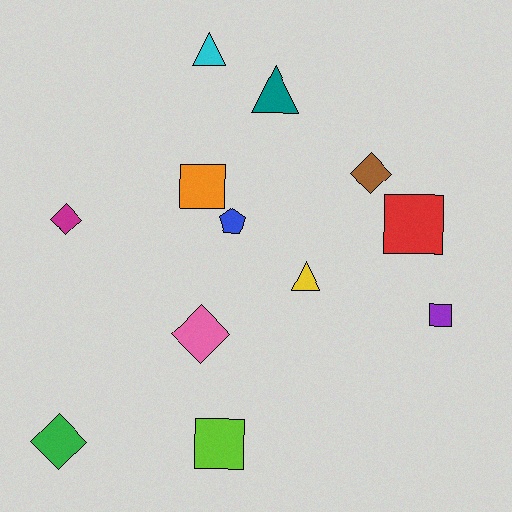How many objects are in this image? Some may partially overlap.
There are 12 objects.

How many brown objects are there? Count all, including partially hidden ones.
There is 1 brown object.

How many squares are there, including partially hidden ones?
There are 4 squares.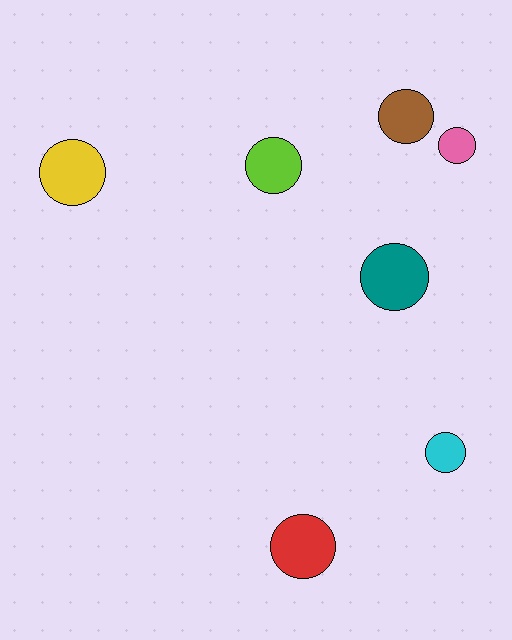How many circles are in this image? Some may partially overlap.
There are 7 circles.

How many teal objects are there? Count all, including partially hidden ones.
There is 1 teal object.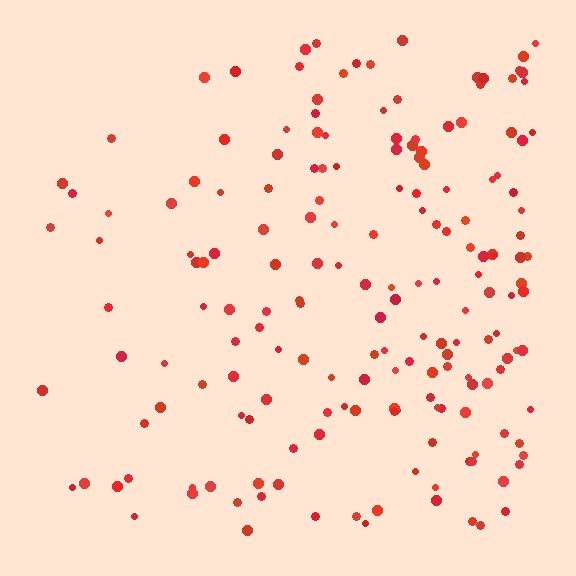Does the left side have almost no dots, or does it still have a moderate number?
Still a moderate number, just noticeably fewer than the right.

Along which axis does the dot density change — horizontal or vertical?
Horizontal.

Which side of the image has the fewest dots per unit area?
The left.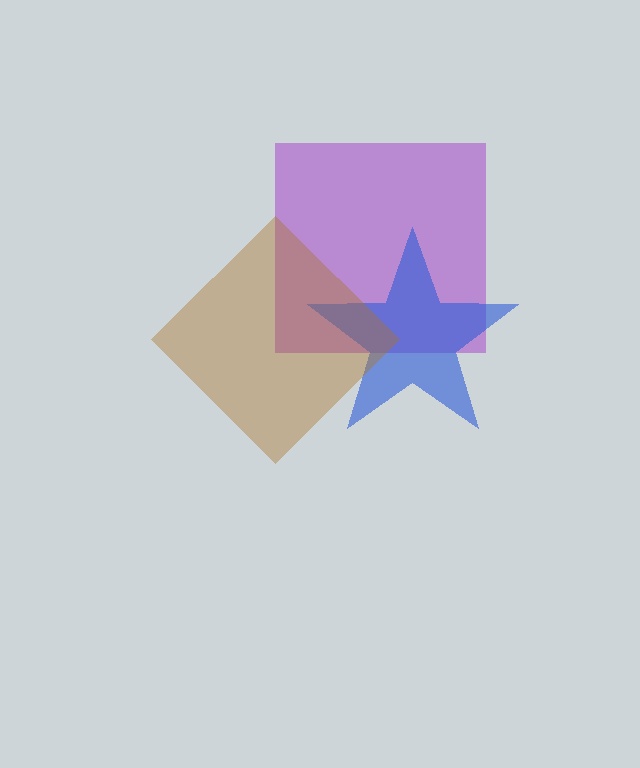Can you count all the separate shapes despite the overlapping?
Yes, there are 3 separate shapes.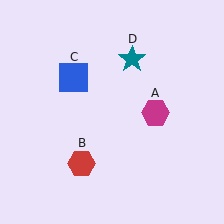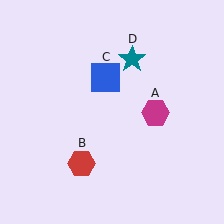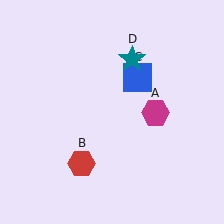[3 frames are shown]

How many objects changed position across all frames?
1 object changed position: blue square (object C).